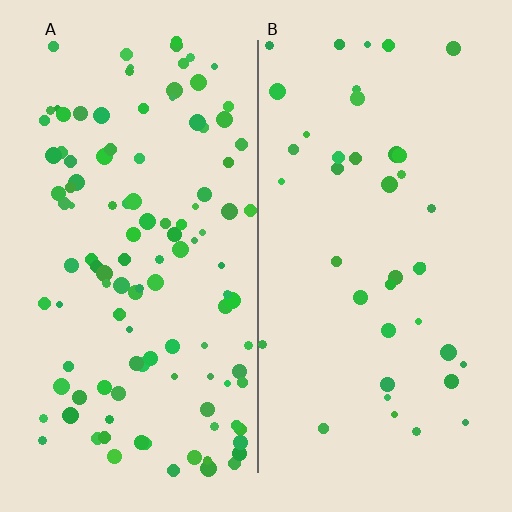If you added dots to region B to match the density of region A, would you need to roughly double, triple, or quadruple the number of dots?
Approximately triple.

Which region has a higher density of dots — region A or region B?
A (the left).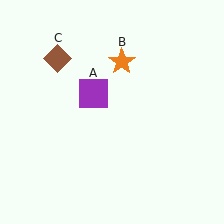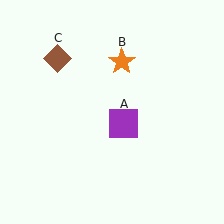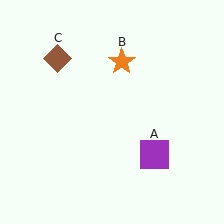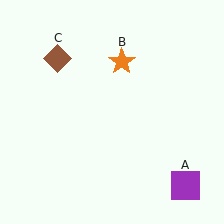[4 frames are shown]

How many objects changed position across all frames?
1 object changed position: purple square (object A).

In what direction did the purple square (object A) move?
The purple square (object A) moved down and to the right.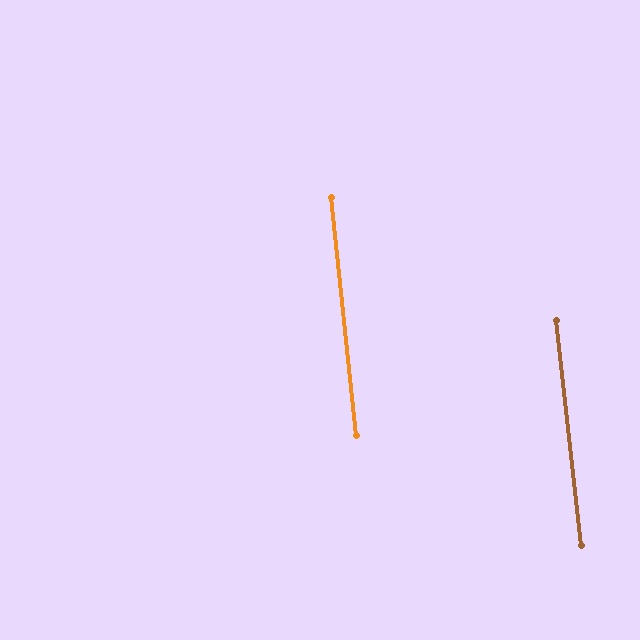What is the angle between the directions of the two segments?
Approximately 1 degree.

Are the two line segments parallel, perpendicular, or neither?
Parallel — their directions differ by only 0.5°.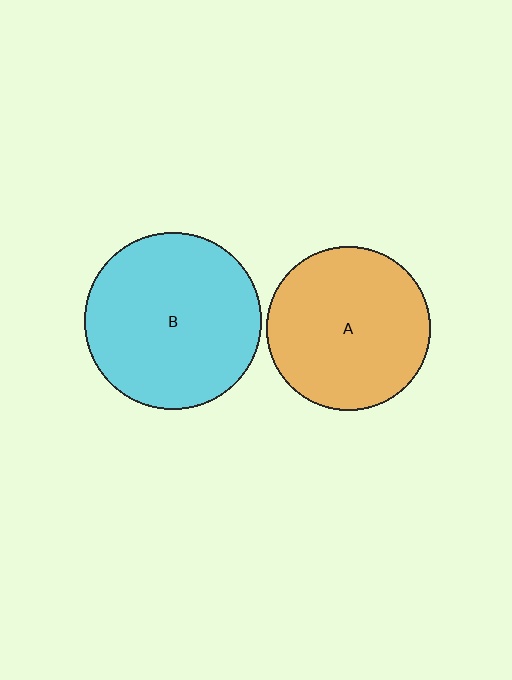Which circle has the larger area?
Circle B (cyan).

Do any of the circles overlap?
No, none of the circles overlap.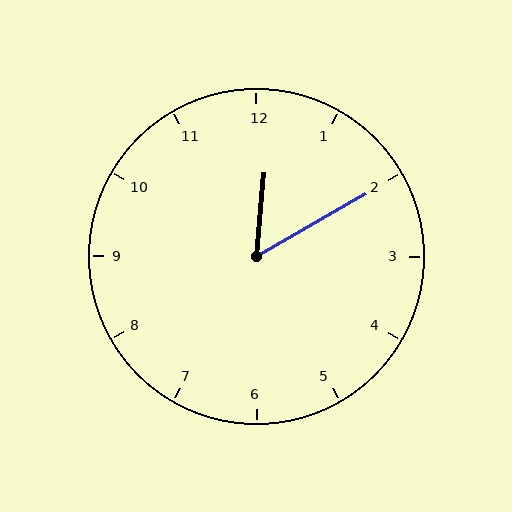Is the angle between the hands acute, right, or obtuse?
It is acute.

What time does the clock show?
12:10.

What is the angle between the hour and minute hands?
Approximately 55 degrees.